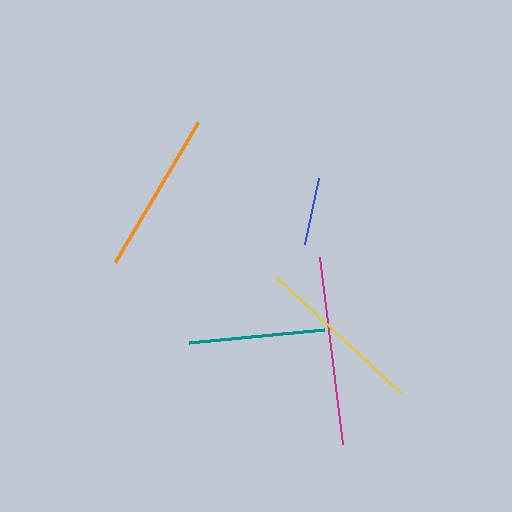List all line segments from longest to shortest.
From longest to shortest: magenta, yellow, orange, teal, blue.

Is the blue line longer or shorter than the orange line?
The orange line is longer than the blue line.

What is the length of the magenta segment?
The magenta segment is approximately 188 pixels long.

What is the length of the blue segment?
The blue segment is approximately 68 pixels long.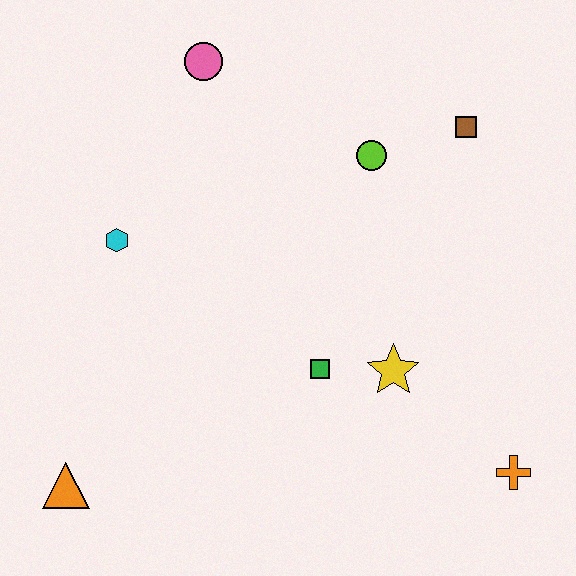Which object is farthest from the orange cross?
The pink circle is farthest from the orange cross.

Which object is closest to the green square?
The yellow star is closest to the green square.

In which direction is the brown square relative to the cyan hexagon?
The brown square is to the right of the cyan hexagon.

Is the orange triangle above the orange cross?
No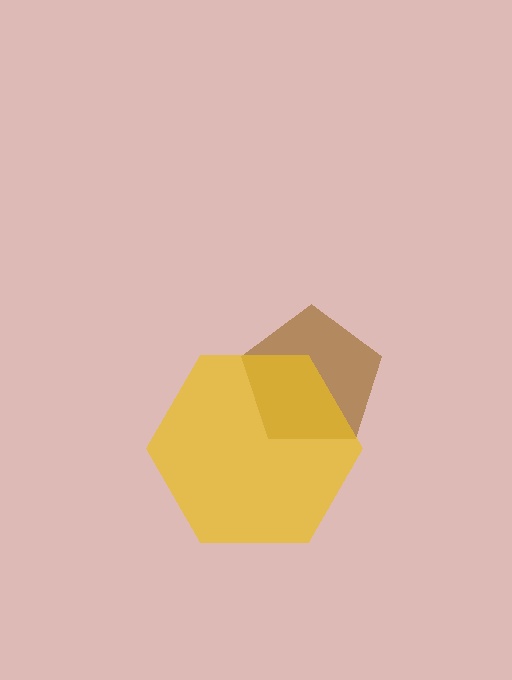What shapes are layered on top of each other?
The layered shapes are: a brown pentagon, a yellow hexagon.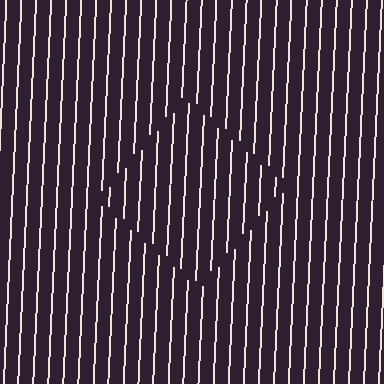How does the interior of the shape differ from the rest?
The interior of the shape contains the same grating, shifted by half a period — the contour is defined by the phase discontinuity where line-ends from the inner and outer gratings abut.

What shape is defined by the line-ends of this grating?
An illusory square. The interior of the shape contains the same grating, shifted by half a period — the contour is defined by the phase discontinuity where line-ends from the inner and outer gratings abut.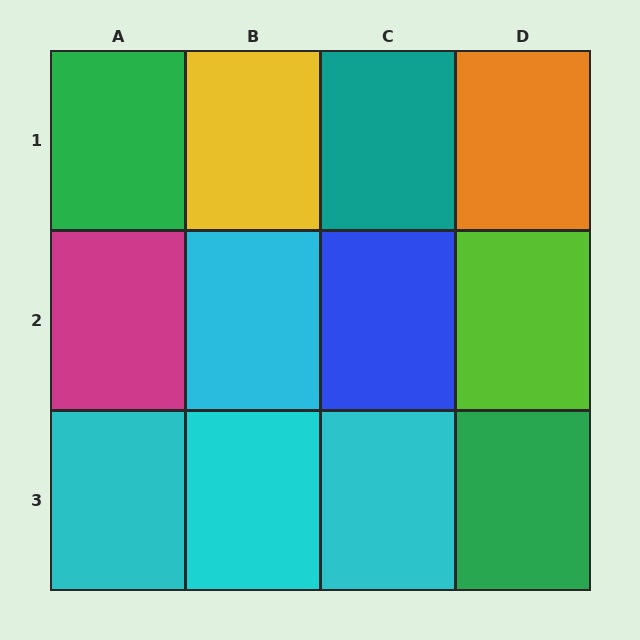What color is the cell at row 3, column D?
Green.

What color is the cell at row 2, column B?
Cyan.